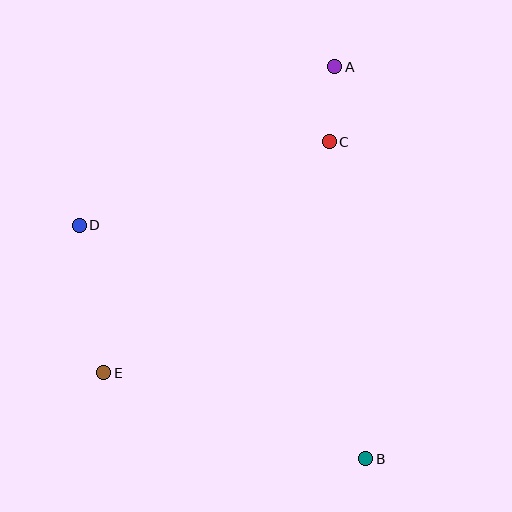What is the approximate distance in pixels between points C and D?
The distance between C and D is approximately 264 pixels.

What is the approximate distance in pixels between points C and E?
The distance between C and E is approximately 323 pixels.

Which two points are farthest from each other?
Points A and B are farthest from each other.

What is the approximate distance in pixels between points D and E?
The distance between D and E is approximately 149 pixels.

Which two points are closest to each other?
Points A and C are closest to each other.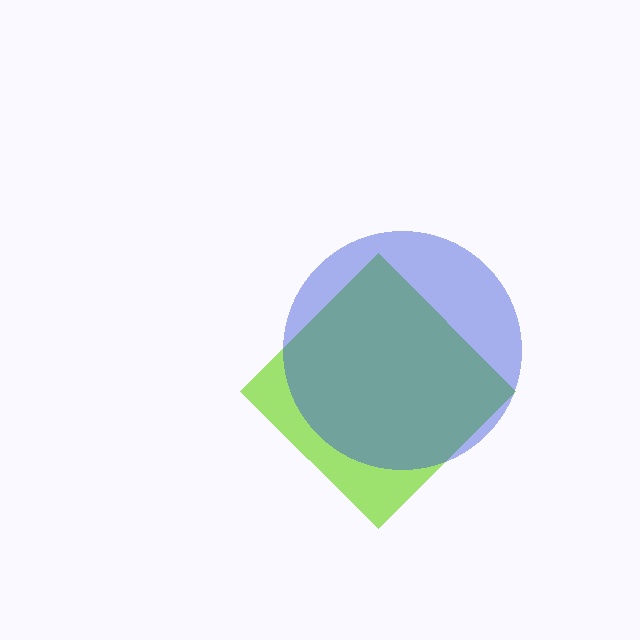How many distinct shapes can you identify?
There are 2 distinct shapes: a lime diamond, a blue circle.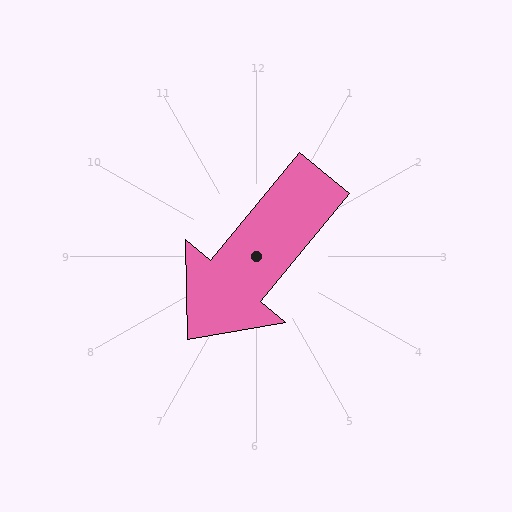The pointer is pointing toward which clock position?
Roughly 7 o'clock.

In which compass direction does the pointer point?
Southwest.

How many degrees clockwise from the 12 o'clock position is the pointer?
Approximately 219 degrees.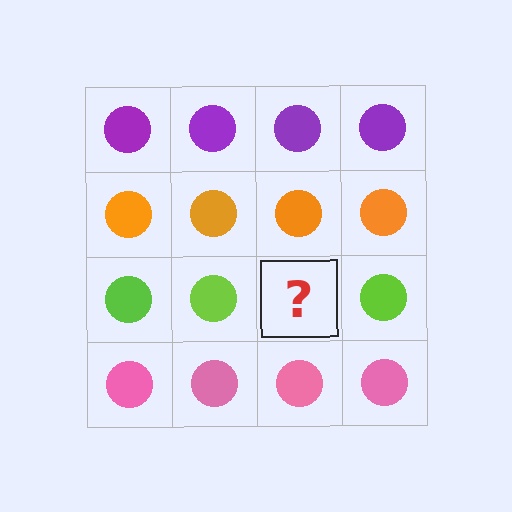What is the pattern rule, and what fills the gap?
The rule is that each row has a consistent color. The gap should be filled with a lime circle.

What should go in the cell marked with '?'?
The missing cell should contain a lime circle.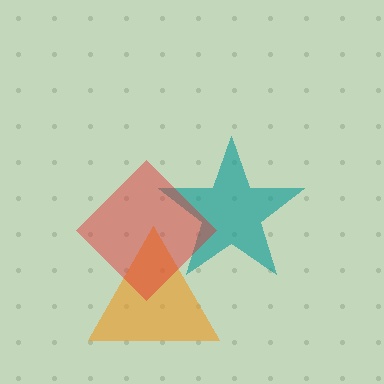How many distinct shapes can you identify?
There are 3 distinct shapes: an orange triangle, a teal star, a red diamond.